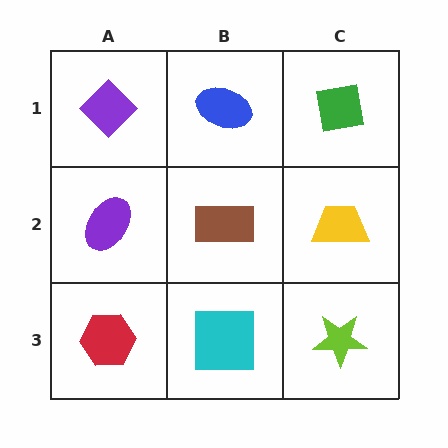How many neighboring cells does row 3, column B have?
3.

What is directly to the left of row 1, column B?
A purple diamond.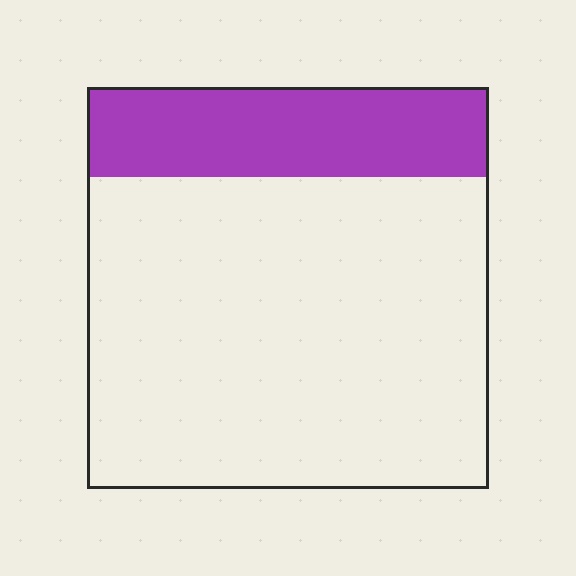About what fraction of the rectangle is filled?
About one fifth (1/5).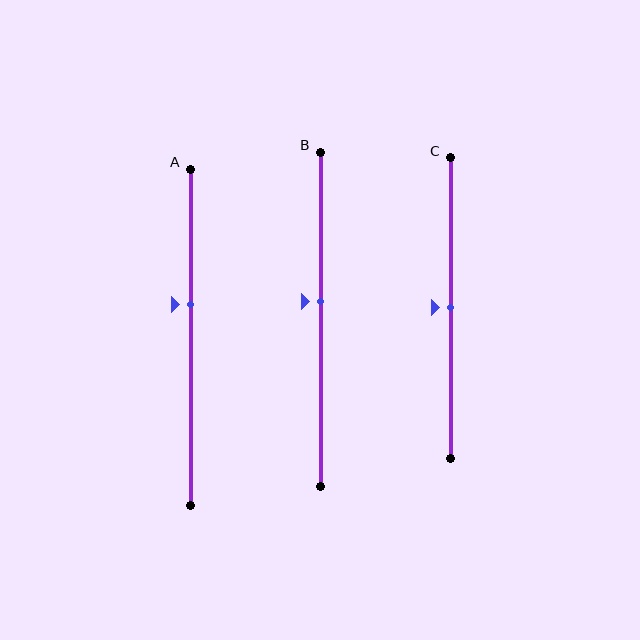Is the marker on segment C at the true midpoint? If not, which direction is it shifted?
Yes, the marker on segment C is at the true midpoint.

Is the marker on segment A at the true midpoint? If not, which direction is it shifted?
No, the marker on segment A is shifted upward by about 10% of the segment length.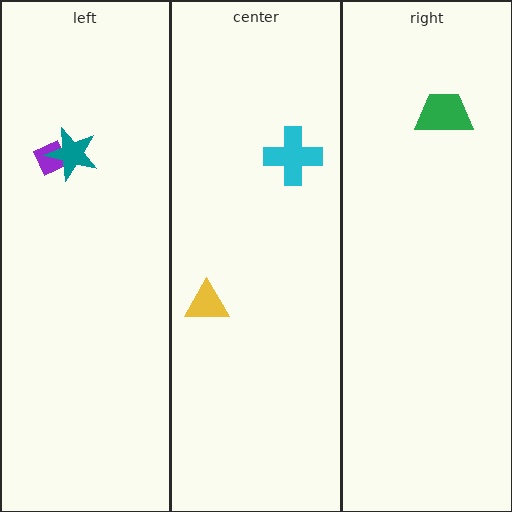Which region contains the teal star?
The left region.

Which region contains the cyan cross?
The center region.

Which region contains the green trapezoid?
The right region.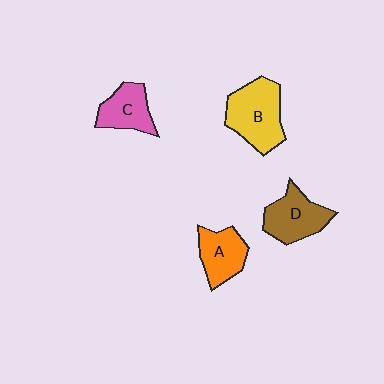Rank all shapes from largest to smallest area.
From largest to smallest: B (yellow), D (brown), A (orange), C (pink).